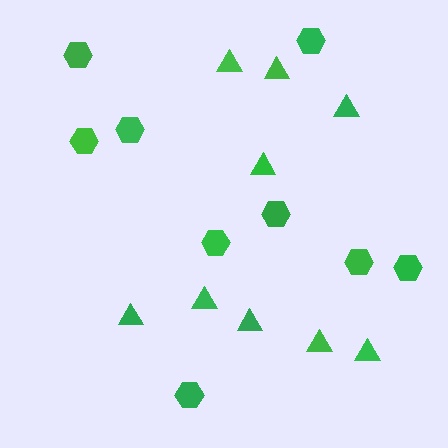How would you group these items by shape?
There are 2 groups: one group of hexagons (9) and one group of triangles (9).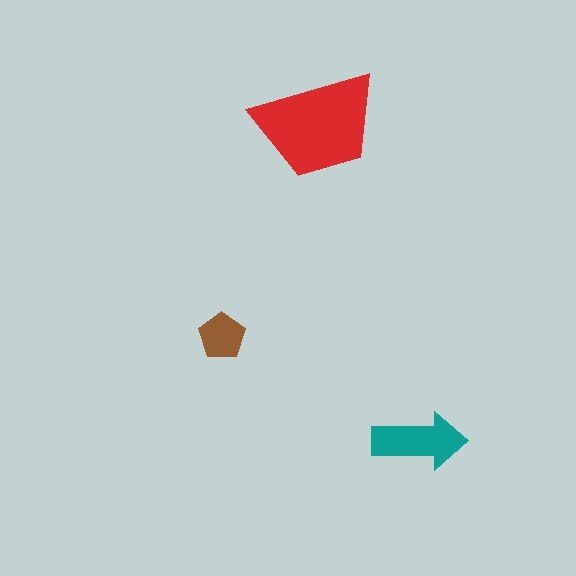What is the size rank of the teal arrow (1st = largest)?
2nd.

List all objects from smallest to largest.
The brown pentagon, the teal arrow, the red trapezoid.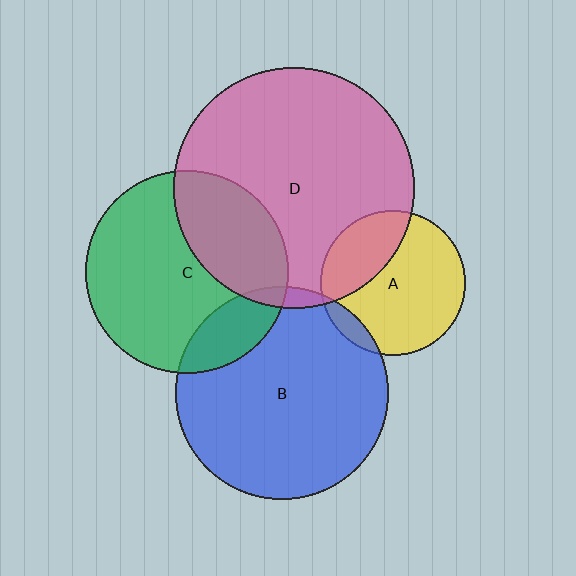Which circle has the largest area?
Circle D (pink).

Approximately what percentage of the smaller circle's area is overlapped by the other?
Approximately 30%.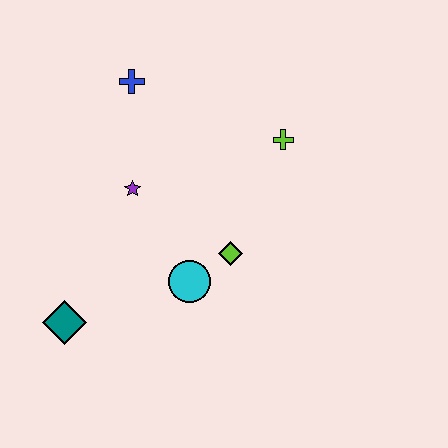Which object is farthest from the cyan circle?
The blue cross is farthest from the cyan circle.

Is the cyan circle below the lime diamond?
Yes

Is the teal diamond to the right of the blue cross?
No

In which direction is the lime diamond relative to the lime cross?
The lime diamond is below the lime cross.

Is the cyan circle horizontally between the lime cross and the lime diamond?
No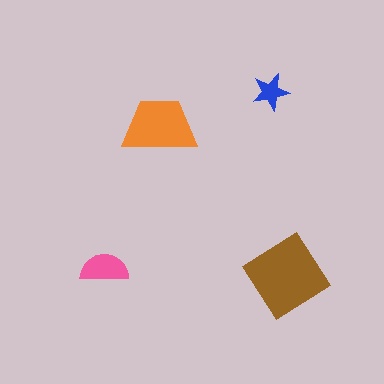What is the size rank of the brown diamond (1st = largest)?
1st.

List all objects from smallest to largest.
The blue star, the pink semicircle, the orange trapezoid, the brown diamond.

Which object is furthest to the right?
The brown diamond is rightmost.